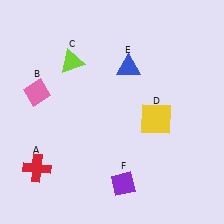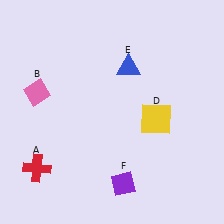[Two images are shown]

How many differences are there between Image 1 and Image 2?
There is 1 difference between the two images.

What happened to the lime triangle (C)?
The lime triangle (C) was removed in Image 2. It was in the top-left area of Image 1.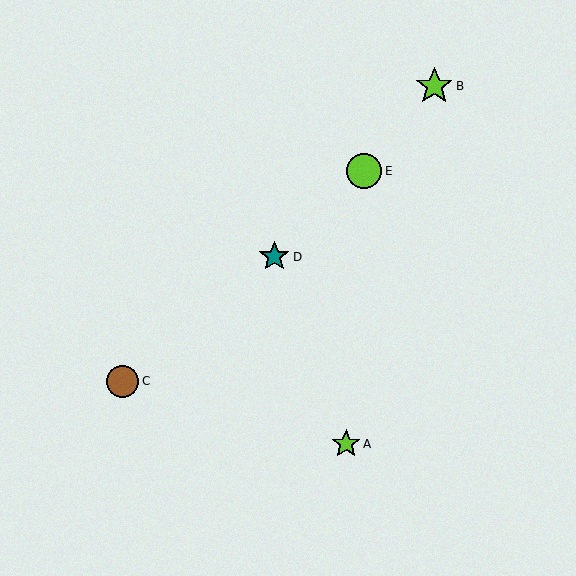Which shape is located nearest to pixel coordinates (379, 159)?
The lime circle (labeled E) at (364, 171) is nearest to that location.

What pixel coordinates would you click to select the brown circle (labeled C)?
Click at (123, 381) to select the brown circle C.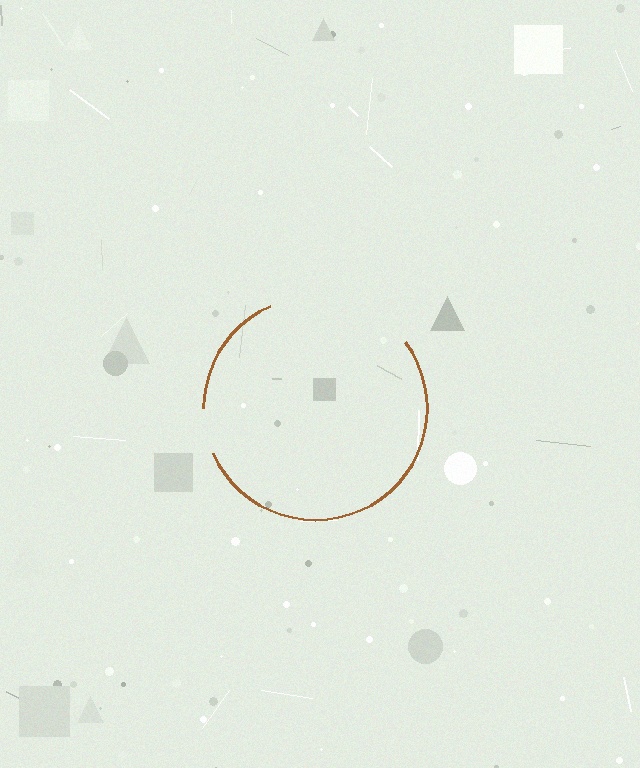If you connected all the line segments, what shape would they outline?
They would outline a circle.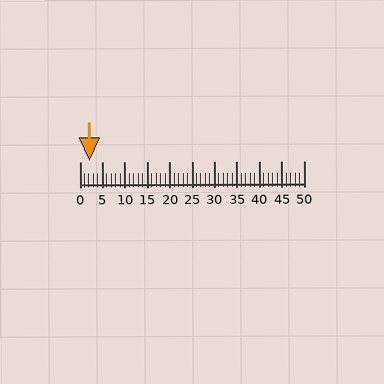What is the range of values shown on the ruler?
The ruler shows values from 0 to 50.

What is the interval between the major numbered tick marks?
The major tick marks are spaced 5 units apart.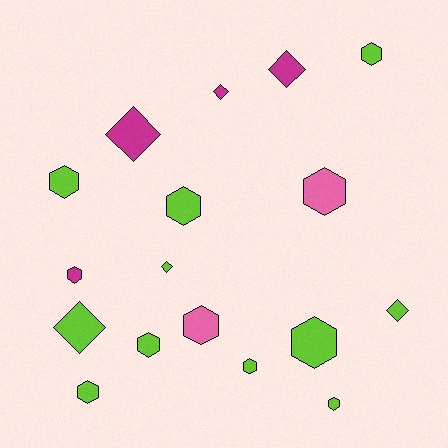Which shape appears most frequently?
Hexagon, with 11 objects.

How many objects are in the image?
There are 17 objects.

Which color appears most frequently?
Lime, with 11 objects.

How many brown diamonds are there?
There are no brown diamonds.